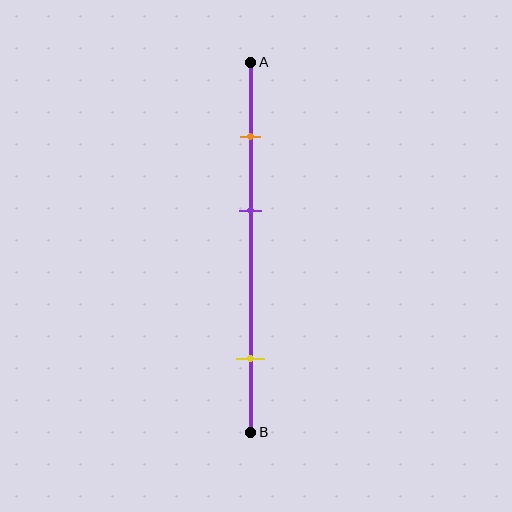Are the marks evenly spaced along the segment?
No, the marks are not evenly spaced.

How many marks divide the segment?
There are 3 marks dividing the segment.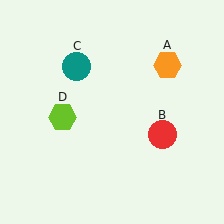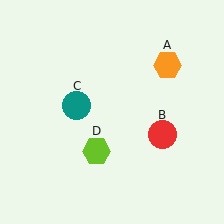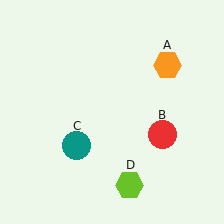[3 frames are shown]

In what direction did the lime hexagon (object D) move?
The lime hexagon (object D) moved down and to the right.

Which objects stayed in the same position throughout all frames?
Orange hexagon (object A) and red circle (object B) remained stationary.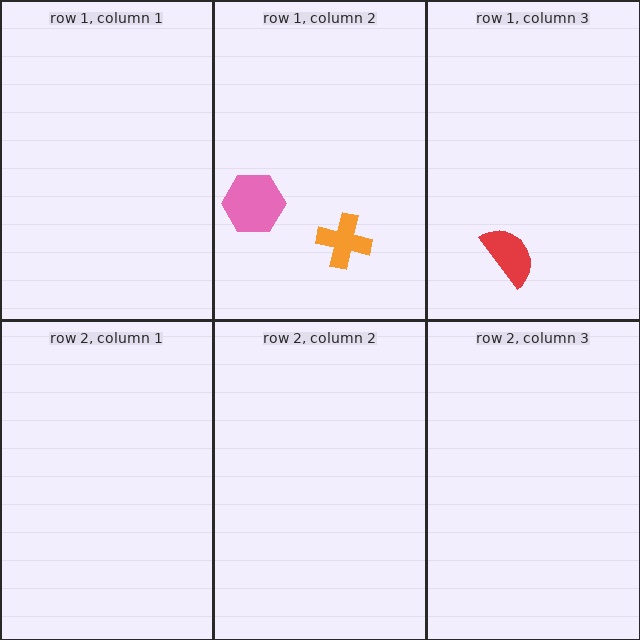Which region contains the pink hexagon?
The row 1, column 2 region.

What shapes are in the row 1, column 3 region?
The red semicircle.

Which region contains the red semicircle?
The row 1, column 3 region.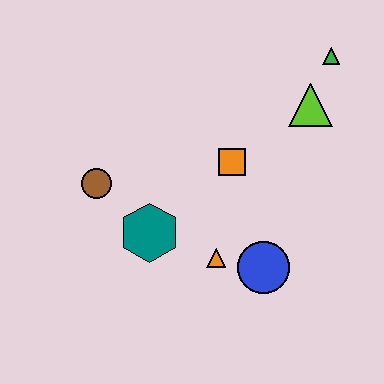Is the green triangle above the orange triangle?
Yes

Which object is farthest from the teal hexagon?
The green triangle is farthest from the teal hexagon.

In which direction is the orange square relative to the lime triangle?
The orange square is to the left of the lime triangle.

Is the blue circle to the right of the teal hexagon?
Yes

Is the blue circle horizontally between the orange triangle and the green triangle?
Yes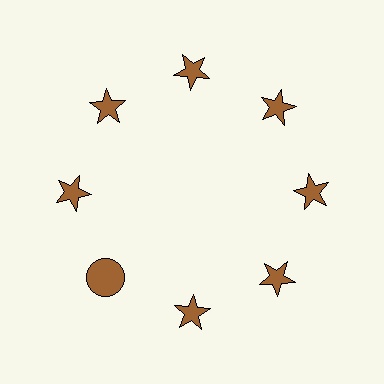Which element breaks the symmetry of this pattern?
The brown circle at roughly the 8 o'clock position breaks the symmetry. All other shapes are brown stars.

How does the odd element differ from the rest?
It has a different shape: circle instead of star.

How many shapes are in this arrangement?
There are 8 shapes arranged in a ring pattern.